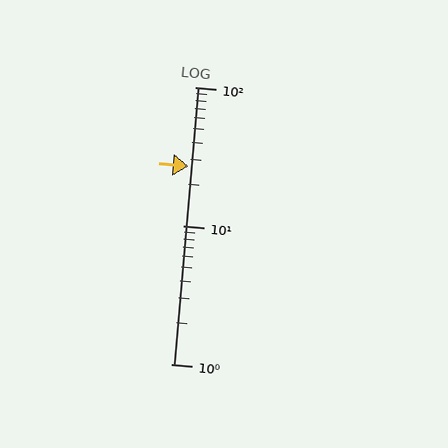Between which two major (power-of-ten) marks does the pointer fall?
The pointer is between 10 and 100.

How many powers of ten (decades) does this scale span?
The scale spans 2 decades, from 1 to 100.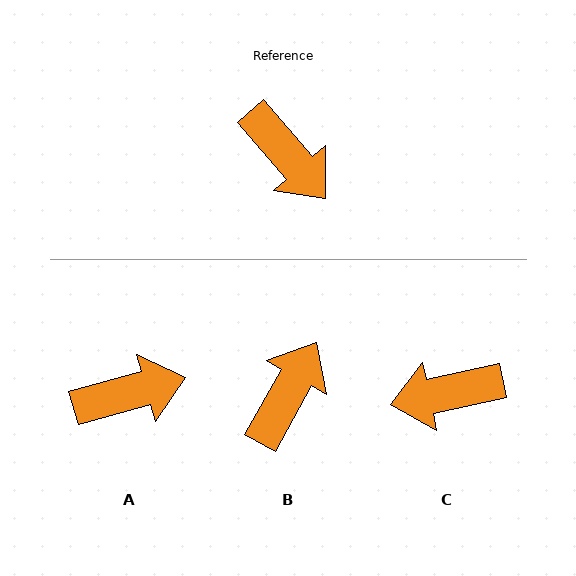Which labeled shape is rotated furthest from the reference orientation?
C, about 119 degrees away.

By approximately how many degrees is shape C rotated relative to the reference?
Approximately 119 degrees clockwise.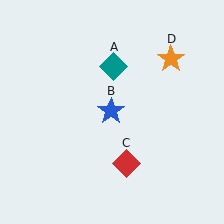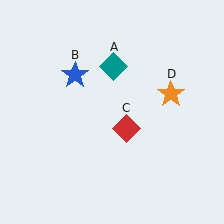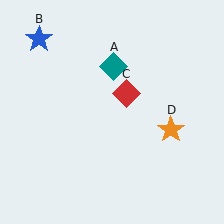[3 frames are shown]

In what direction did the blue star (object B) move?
The blue star (object B) moved up and to the left.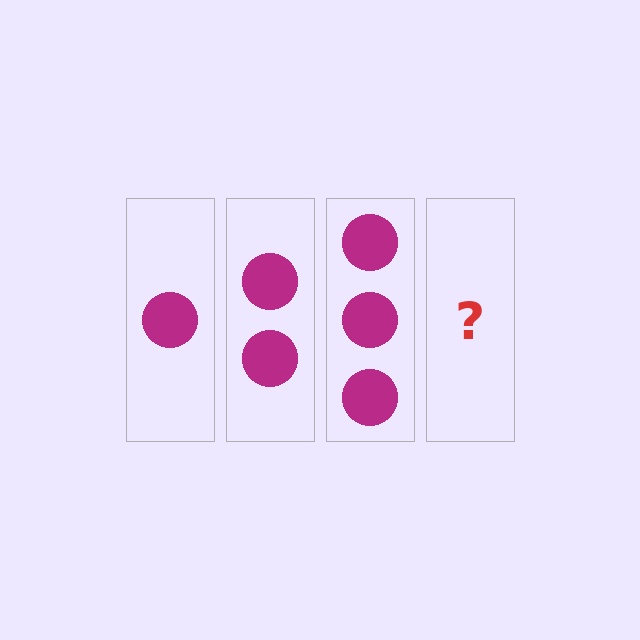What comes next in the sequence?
The next element should be 4 circles.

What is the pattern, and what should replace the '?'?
The pattern is that each step adds one more circle. The '?' should be 4 circles.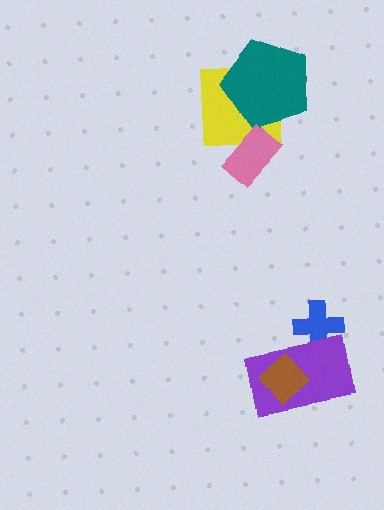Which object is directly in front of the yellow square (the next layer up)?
The teal pentagon is directly in front of the yellow square.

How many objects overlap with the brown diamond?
1 object overlaps with the brown diamond.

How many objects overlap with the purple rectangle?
2 objects overlap with the purple rectangle.